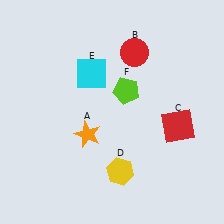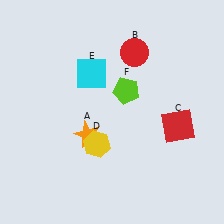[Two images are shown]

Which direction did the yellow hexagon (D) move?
The yellow hexagon (D) moved up.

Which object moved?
The yellow hexagon (D) moved up.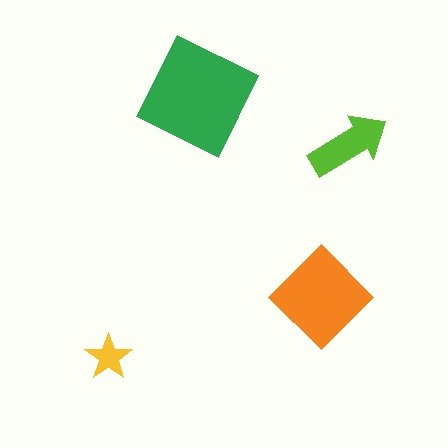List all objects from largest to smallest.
The green square, the orange diamond, the lime arrow, the yellow star.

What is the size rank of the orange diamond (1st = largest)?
2nd.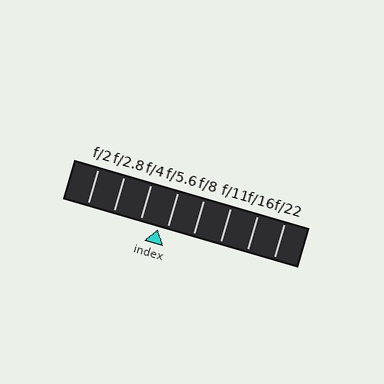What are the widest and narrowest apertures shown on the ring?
The widest aperture shown is f/2 and the narrowest is f/22.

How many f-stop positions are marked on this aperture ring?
There are 8 f-stop positions marked.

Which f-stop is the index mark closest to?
The index mark is closest to f/5.6.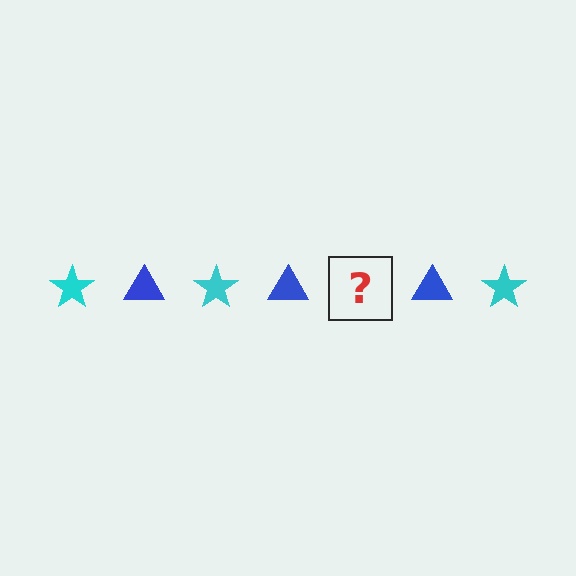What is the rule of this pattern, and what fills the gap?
The rule is that the pattern alternates between cyan star and blue triangle. The gap should be filled with a cyan star.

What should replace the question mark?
The question mark should be replaced with a cyan star.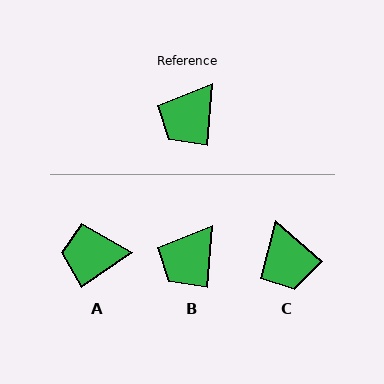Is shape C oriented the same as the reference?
No, it is off by about 54 degrees.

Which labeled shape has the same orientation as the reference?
B.